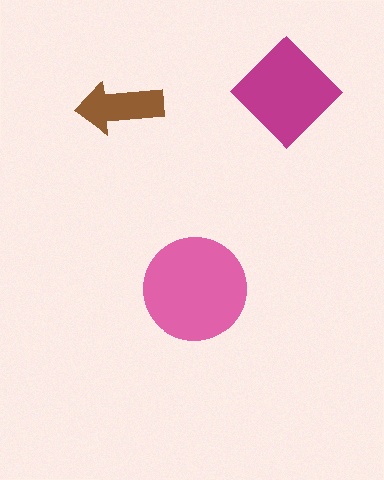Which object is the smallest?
The brown arrow.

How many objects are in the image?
There are 3 objects in the image.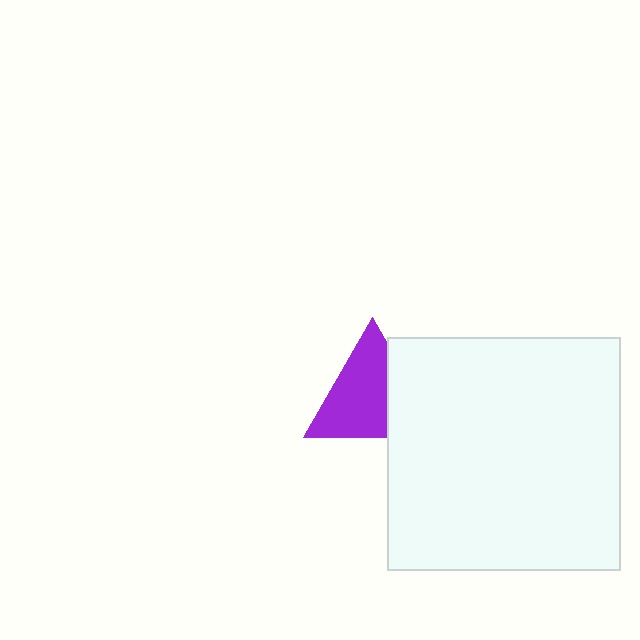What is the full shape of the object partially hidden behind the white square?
The partially hidden object is a purple triangle.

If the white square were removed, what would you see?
You would see the complete purple triangle.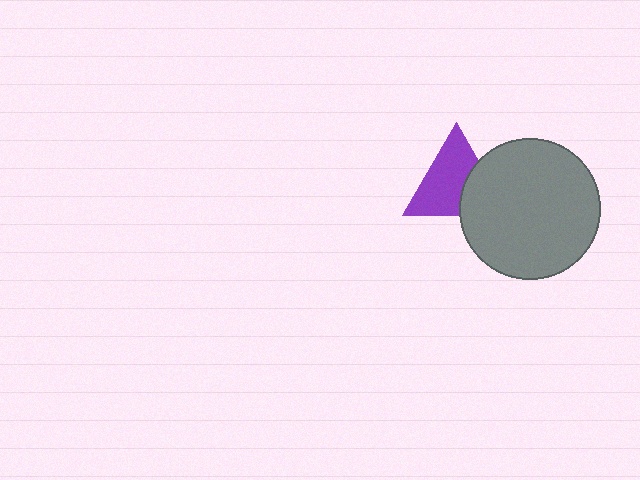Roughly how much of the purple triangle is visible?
Most of it is visible (roughly 68%).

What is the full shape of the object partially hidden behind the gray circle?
The partially hidden object is a purple triangle.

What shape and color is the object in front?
The object in front is a gray circle.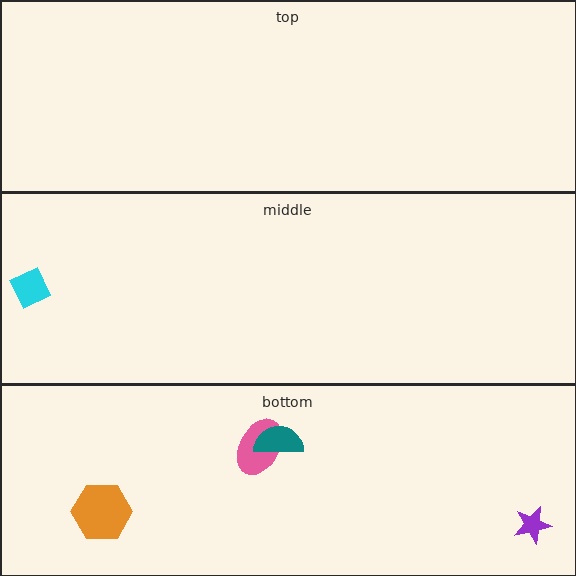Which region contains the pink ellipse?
The bottom region.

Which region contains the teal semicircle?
The bottom region.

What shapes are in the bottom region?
The orange hexagon, the pink ellipse, the teal semicircle, the purple star.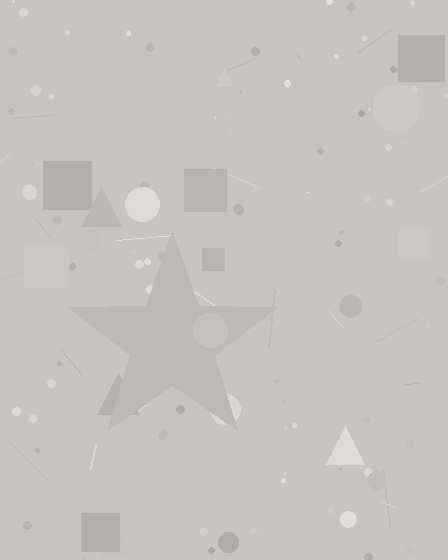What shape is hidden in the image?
A star is hidden in the image.